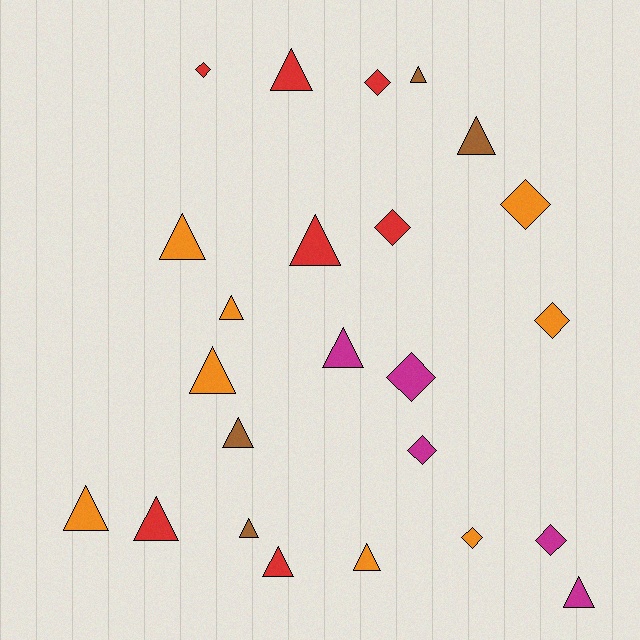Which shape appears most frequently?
Triangle, with 15 objects.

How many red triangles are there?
There are 4 red triangles.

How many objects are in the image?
There are 24 objects.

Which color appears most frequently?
Orange, with 8 objects.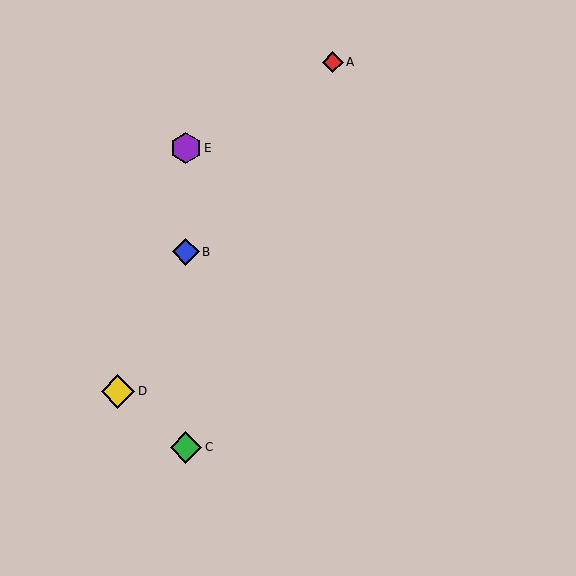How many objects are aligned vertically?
3 objects (B, C, E) are aligned vertically.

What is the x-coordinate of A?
Object A is at x≈333.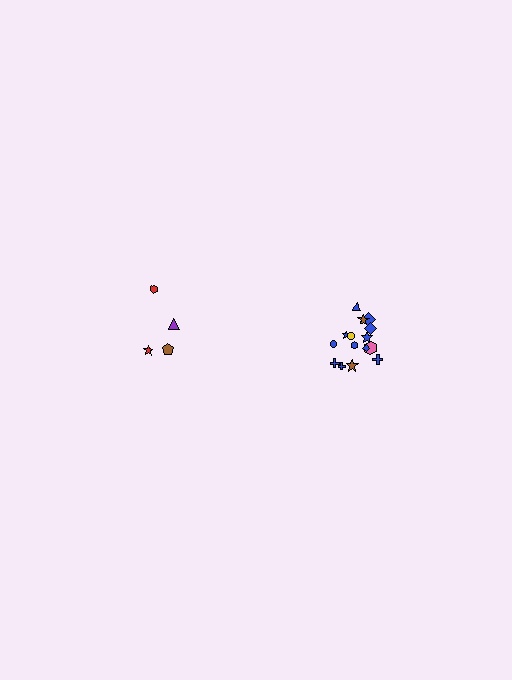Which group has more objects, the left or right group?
The right group.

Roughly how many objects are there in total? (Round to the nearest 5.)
Roughly 20 objects in total.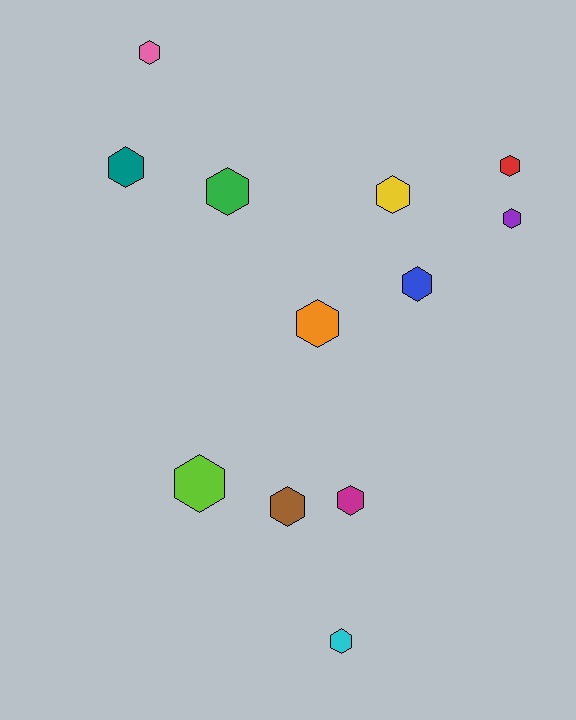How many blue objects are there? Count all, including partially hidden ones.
There is 1 blue object.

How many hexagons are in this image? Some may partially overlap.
There are 12 hexagons.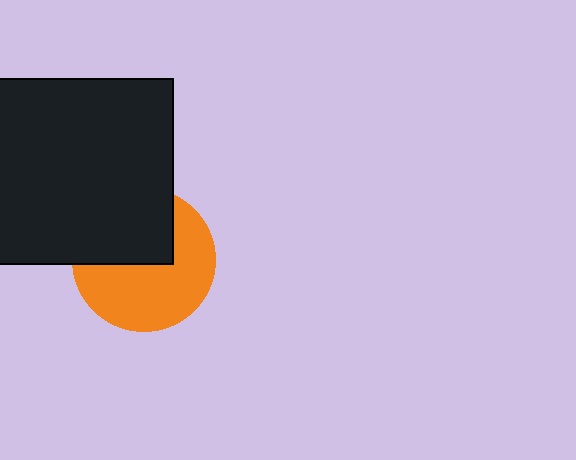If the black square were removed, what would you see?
You would see the complete orange circle.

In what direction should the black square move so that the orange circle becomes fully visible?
The black square should move up. That is the shortest direction to clear the overlap and leave the orange circle fully visible.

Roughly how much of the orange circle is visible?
About half of it is visible (roughly 59%).